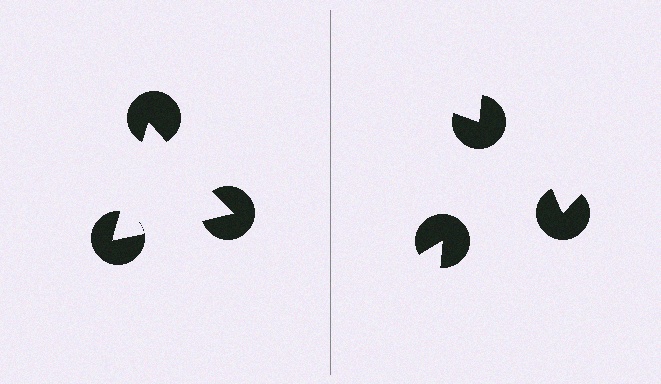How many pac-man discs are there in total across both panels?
6 — 3 on each side.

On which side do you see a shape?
An illusory triangle appears on the left side. On the right side the wedge cuts are rotated, so no coherent shape forms.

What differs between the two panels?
The pac-man discs are positioned identically on both sides; only the wedge orientations differ. On the left they align to a triangle; on the right they are misaligned.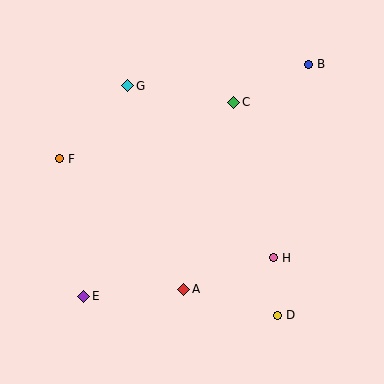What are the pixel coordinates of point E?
Point E is at (84, 296).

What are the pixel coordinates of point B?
Point B is at (309, 64).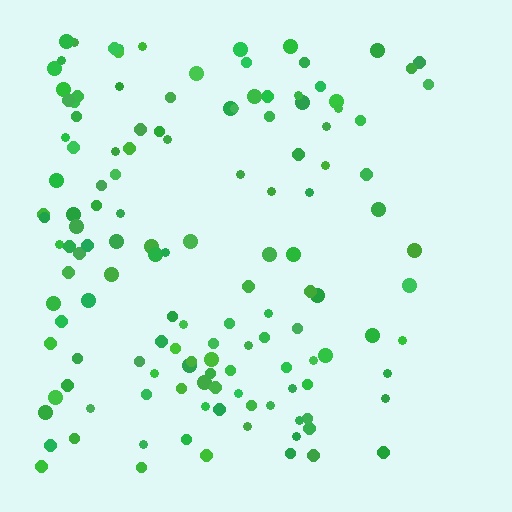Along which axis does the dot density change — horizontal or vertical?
Horizontal.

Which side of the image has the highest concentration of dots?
The left.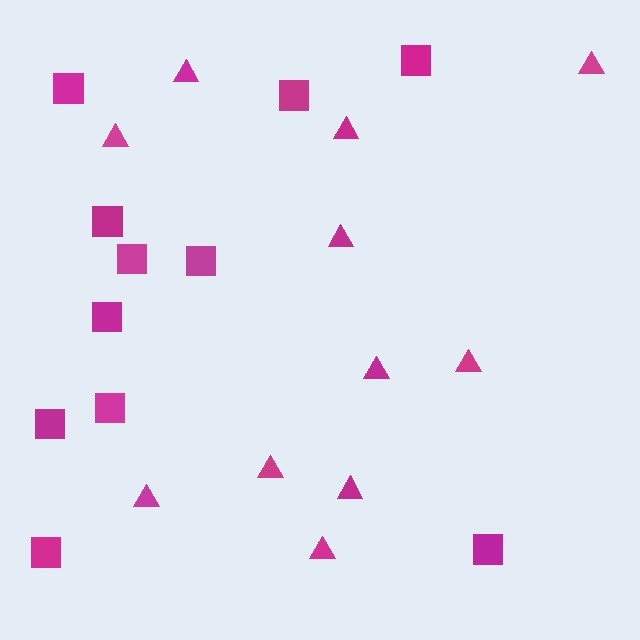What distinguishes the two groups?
There are 2 groups: one group of squares (11) and one group of triangles (11).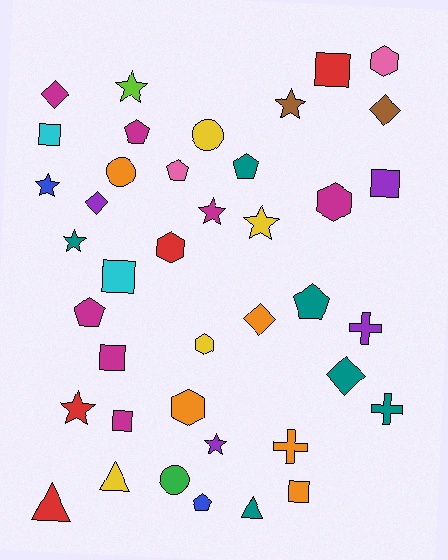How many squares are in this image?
There are 7 squares.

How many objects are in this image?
There are 40 objects.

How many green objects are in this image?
There is 1 green object.